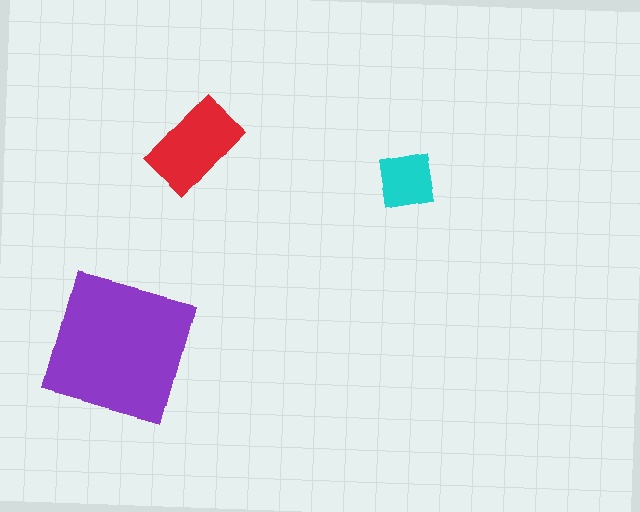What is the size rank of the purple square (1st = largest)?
1st.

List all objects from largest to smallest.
The purple square, the red rectangle, the cyan square.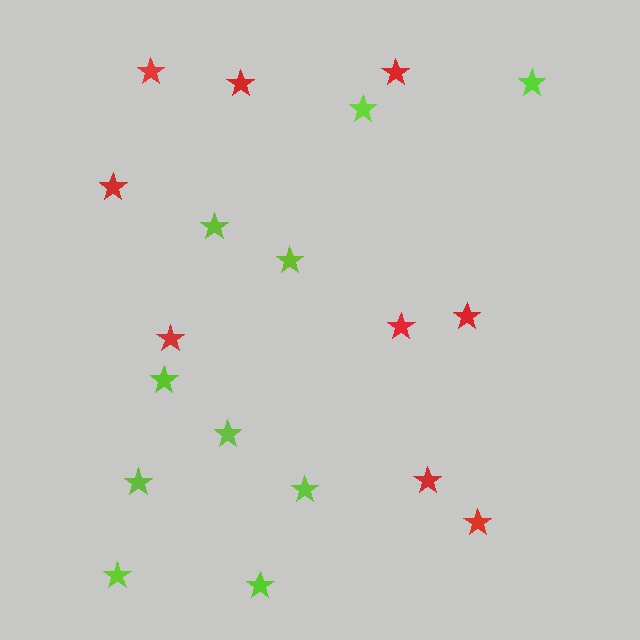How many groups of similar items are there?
There are 2 groups: one group of lime stars (10) and one group of red stars (9).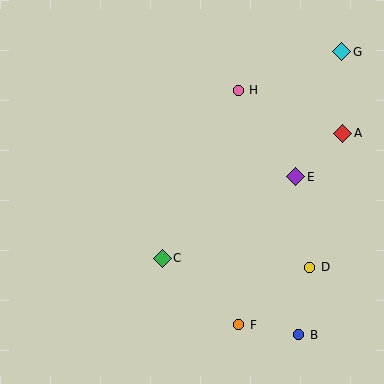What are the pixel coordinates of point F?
Point F is at (239, 325).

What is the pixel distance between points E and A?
The distance between E and A is 64 pixels.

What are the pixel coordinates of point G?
Point G is at (342, 52).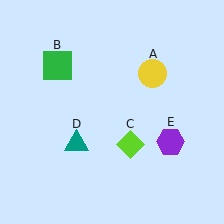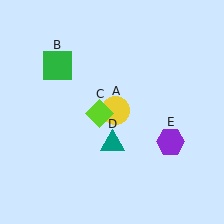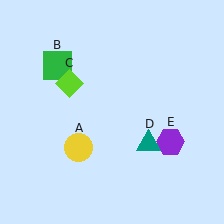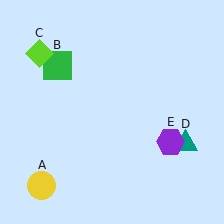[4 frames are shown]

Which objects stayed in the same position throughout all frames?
Green square (object B) and purple hexagon (object E) remained stationary.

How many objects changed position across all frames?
3 objects changed position: yellow circle (object A), lime diamond (object C), teal triangle (object D).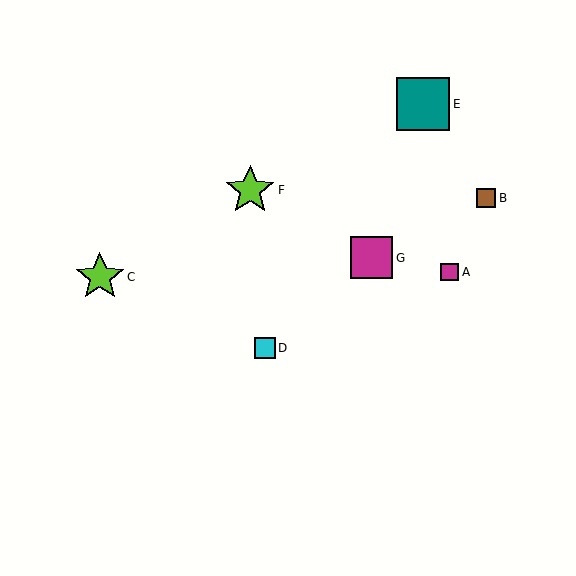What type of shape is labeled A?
Shape A is a magenta square.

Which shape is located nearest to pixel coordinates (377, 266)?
The magenta square (labeled G) at (372, 258) is nearest to that location.